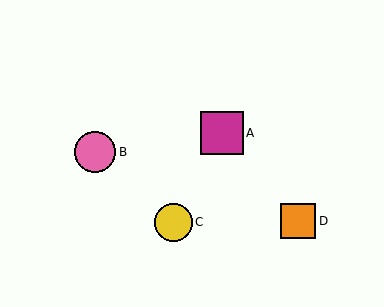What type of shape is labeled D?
Shape D is an orange square.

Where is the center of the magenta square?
The center of the magenta square is at (222, 133).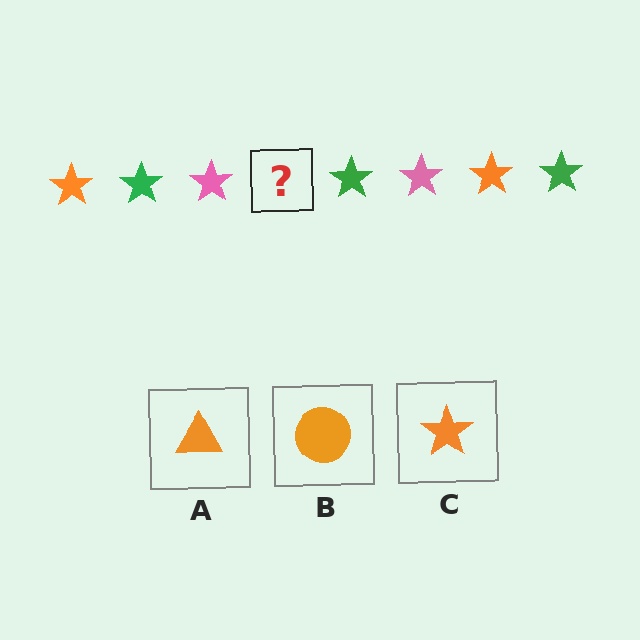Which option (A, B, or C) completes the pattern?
C.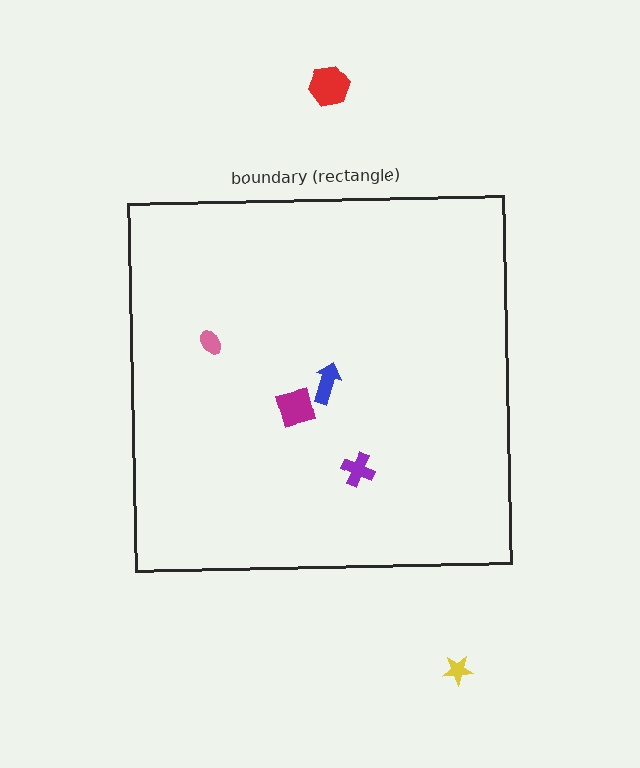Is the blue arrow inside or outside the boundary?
Inside.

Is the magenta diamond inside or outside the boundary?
Inside.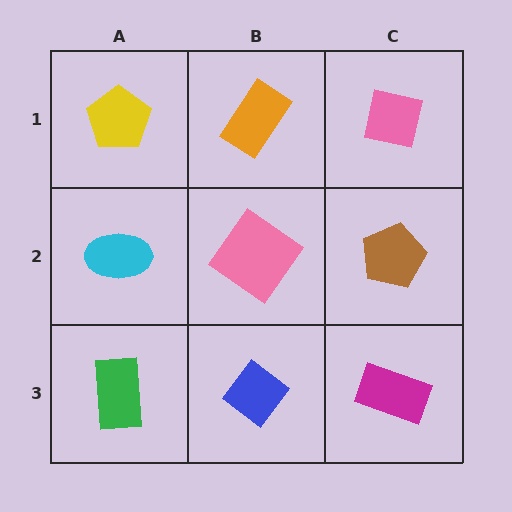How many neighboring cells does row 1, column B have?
3.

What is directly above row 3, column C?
A brown pentagon.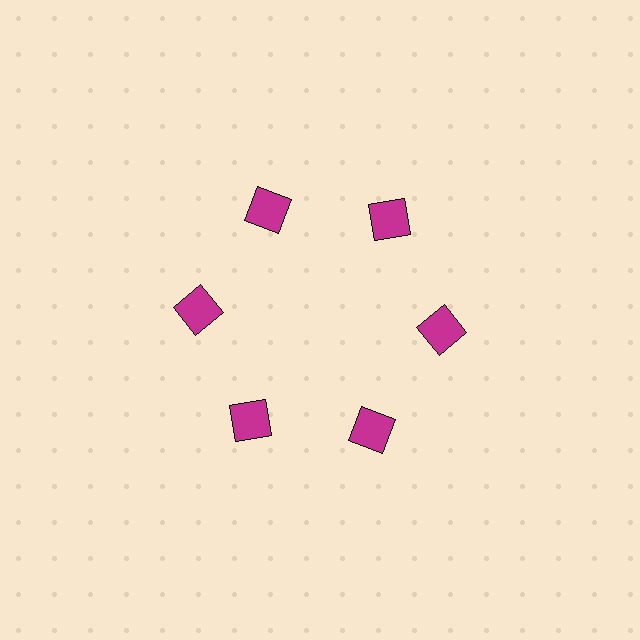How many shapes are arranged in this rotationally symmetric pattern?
There are 6 shapes, arranged in 6 groups of 1.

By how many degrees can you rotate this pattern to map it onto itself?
The pattern maps onto itself every 60 degrees of rotation.